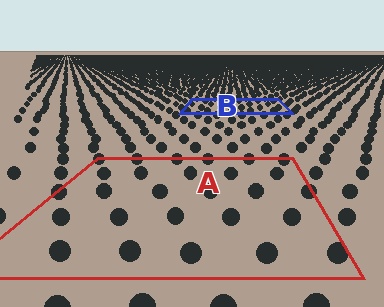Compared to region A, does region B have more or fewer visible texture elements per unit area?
Region B has more texture elements per unit area — they are packed more densely because it is farther away.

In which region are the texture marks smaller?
The texture marks are smaller in region B, because it is farther away.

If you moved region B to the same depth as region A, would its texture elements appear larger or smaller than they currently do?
They would appear larger. At a closer depth, the same texture elements are projected at a bigger on-screen size.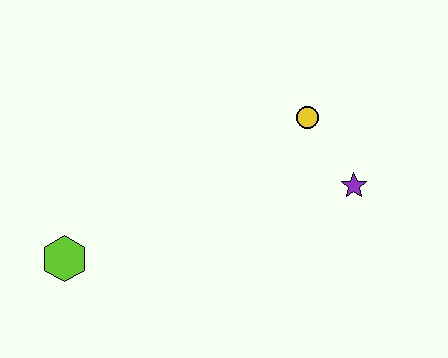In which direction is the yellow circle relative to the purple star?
The yellow circle is above the purple star.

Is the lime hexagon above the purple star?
No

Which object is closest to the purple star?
The yellow circle is closest to the purple star.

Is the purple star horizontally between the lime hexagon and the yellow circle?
No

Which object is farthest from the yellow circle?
The lime hexagon is farthest from the yellow circle.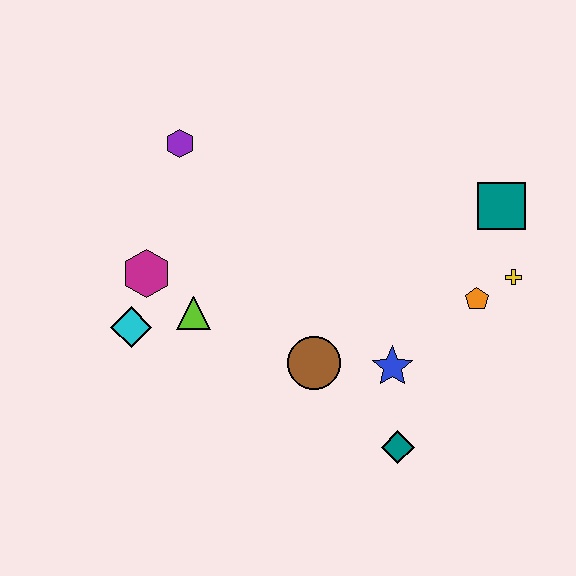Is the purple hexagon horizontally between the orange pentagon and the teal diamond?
No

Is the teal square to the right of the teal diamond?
Yes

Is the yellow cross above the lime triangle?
Yes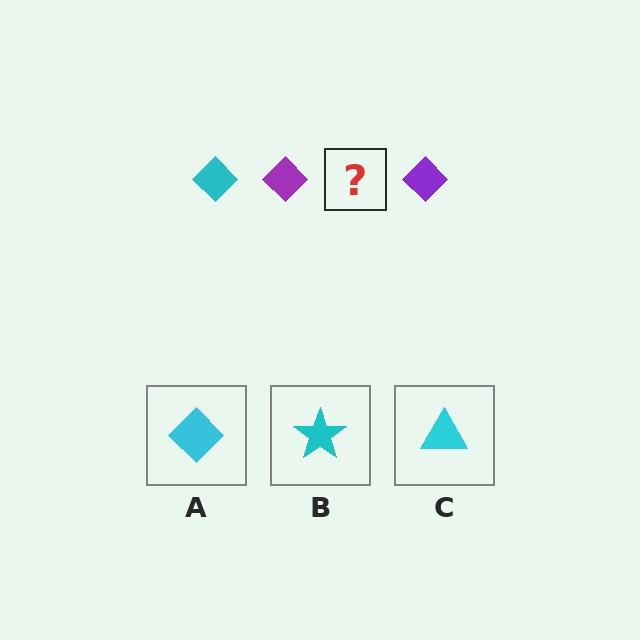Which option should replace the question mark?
Option A.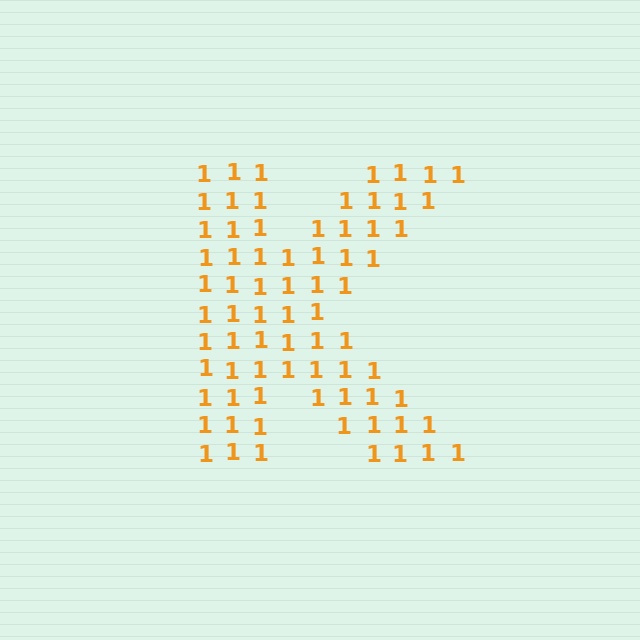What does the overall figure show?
The overall figure shows the letter K.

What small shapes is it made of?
It is made of small digit 1's.